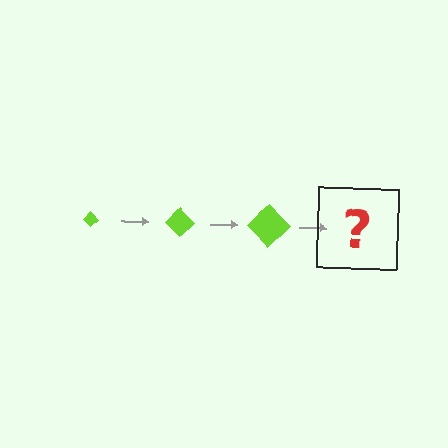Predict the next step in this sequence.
The next step is a lime diamond, larger than the previous one.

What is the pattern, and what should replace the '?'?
The pattern is that the diamond gets progressively larger each step. The '?' should be a lime diamond, larger than the previous one.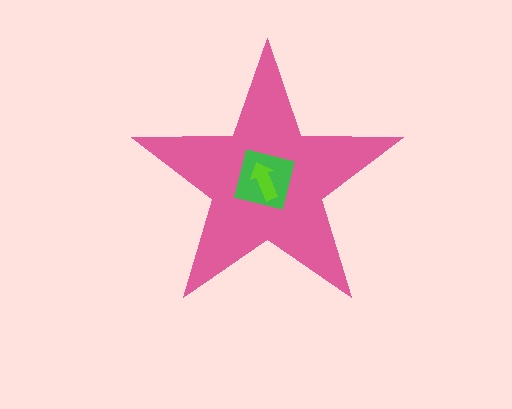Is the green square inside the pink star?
Yes.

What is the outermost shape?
The pink star.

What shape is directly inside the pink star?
The green square.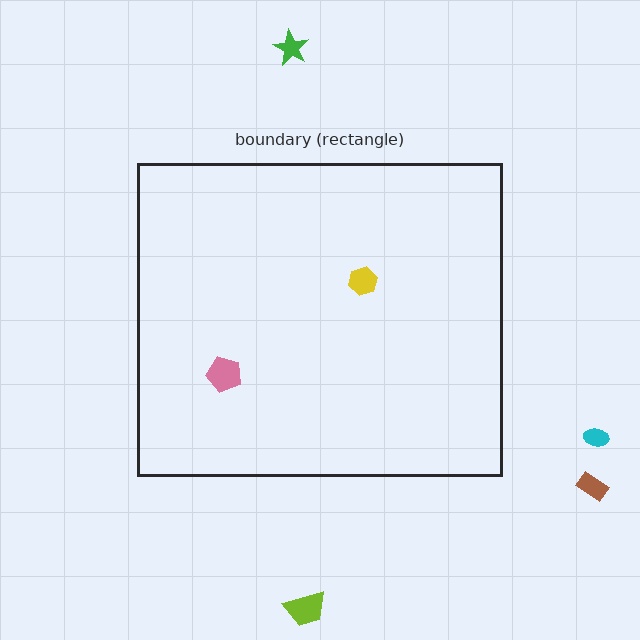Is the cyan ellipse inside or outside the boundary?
Outside.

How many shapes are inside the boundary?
2 inside, 4 outside.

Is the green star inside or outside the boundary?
Outside.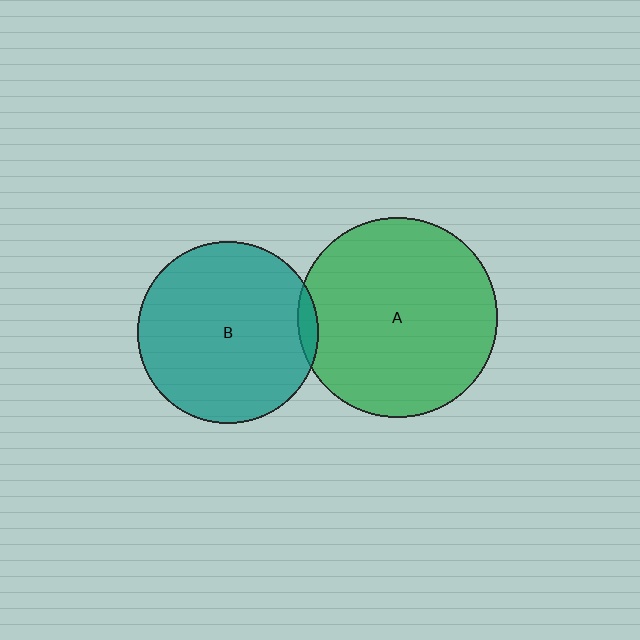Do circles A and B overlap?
Yes.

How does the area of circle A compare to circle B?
Approximately 1.2 times.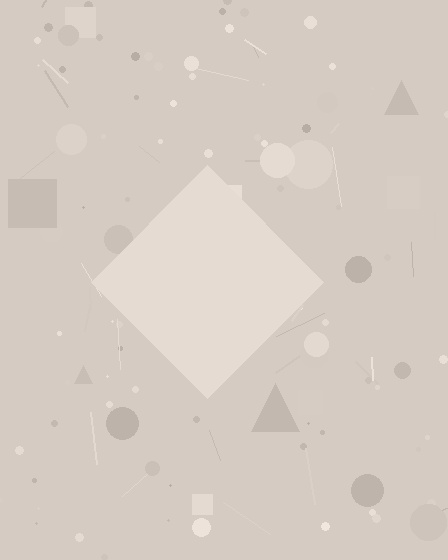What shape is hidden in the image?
A diamond is hidden in the image.